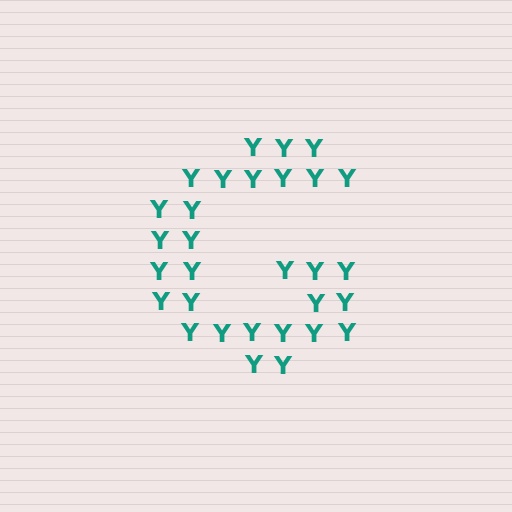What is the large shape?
The large shape is the letter G.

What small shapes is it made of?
It is made of small letter Y's.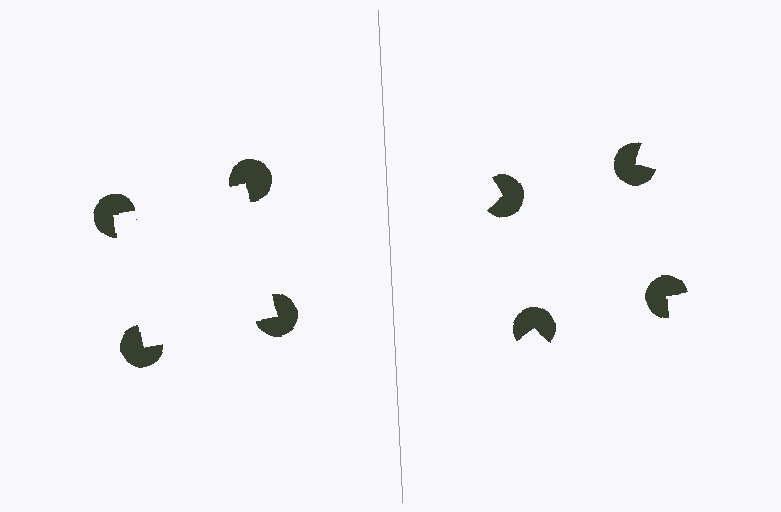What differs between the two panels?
The pac-man discs are positioned identically on both sides; only the wedge orientations differ. On the left they align to a square; on the right they are misaligned.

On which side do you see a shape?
An illusory square appears on the left side. On the right side the wedge cuts are rotated, so no coherent shape forms.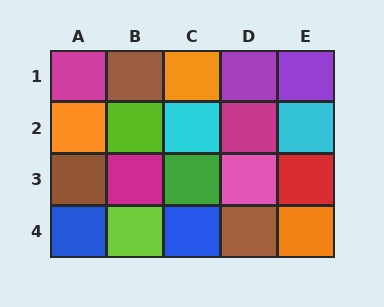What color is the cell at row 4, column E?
Orange.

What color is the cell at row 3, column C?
Green.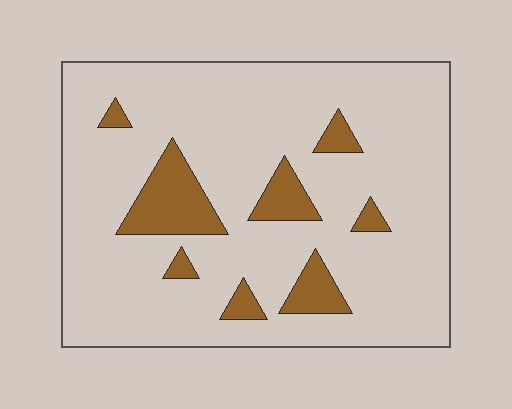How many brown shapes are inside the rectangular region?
8.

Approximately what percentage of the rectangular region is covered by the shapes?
Approximately 15%.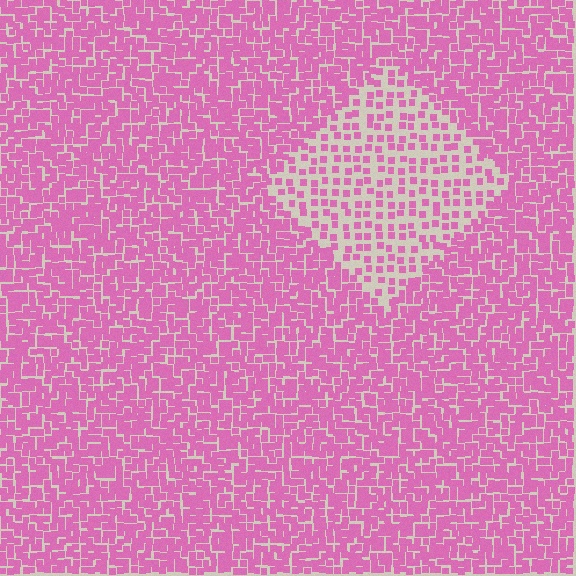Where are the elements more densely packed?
The elements are more densely packed outside the diamond boundary.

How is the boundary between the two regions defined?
The boundary is defined by a change in element density (approximately 2.3x ratio). All elements are the same color, size, and shape.